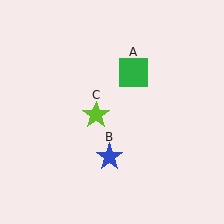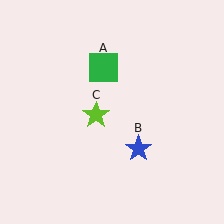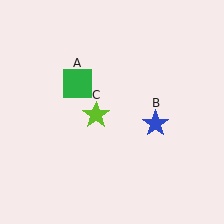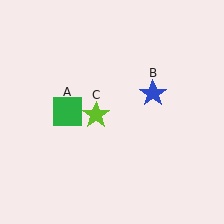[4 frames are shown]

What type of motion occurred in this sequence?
The green square (object A), blue star (object B) rotated counterclockwise around the center of the scene.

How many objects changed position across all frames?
2 objects changed position: green square (object A), blue star (object B).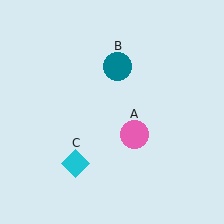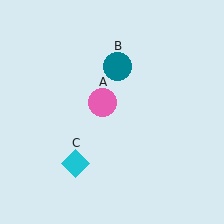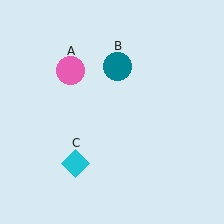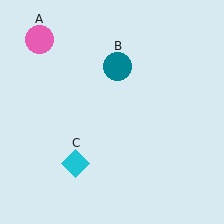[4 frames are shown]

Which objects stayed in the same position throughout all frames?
Teal circle (object B) and cyan diamond (object C) remained stationary.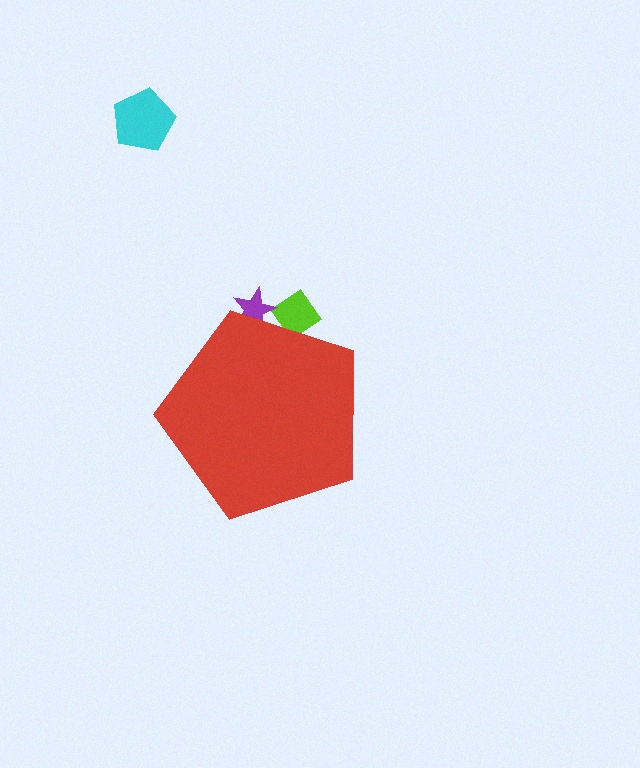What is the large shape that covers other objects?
A red pentagon.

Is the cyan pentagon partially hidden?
No, the cyan pentagon is fully visible.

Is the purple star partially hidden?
Yes, the purple star is partially hidden behind the red pentagon.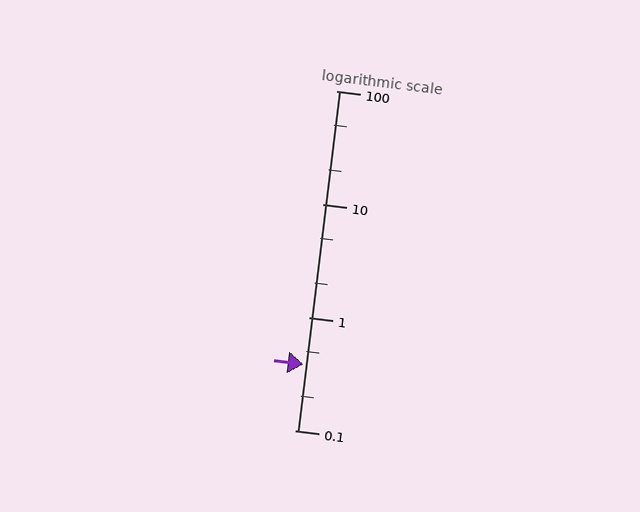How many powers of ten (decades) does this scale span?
The scale spans 3 decades, from 0.1 to 100.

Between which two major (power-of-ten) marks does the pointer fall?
The pointer is between 0.1 and 1.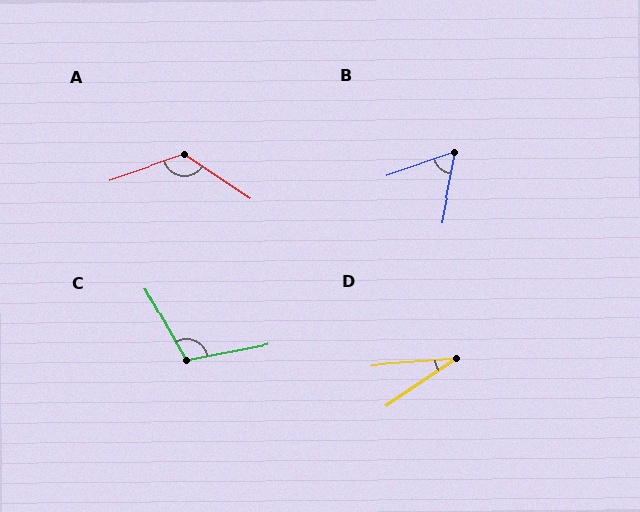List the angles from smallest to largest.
D (30°), B (60°), C (108°), A (128°).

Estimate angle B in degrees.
Approximately 60 degrees.